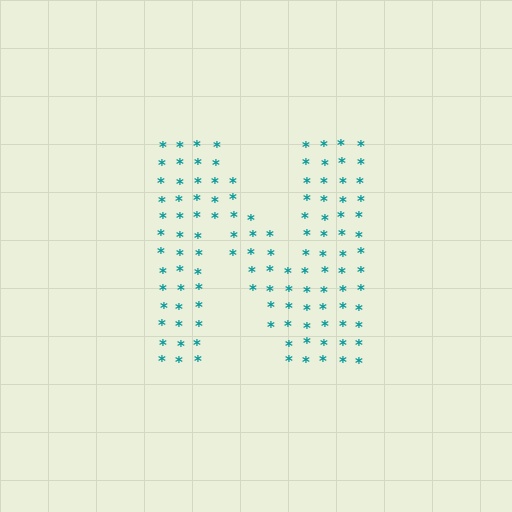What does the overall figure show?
The overall figure shows the letter N.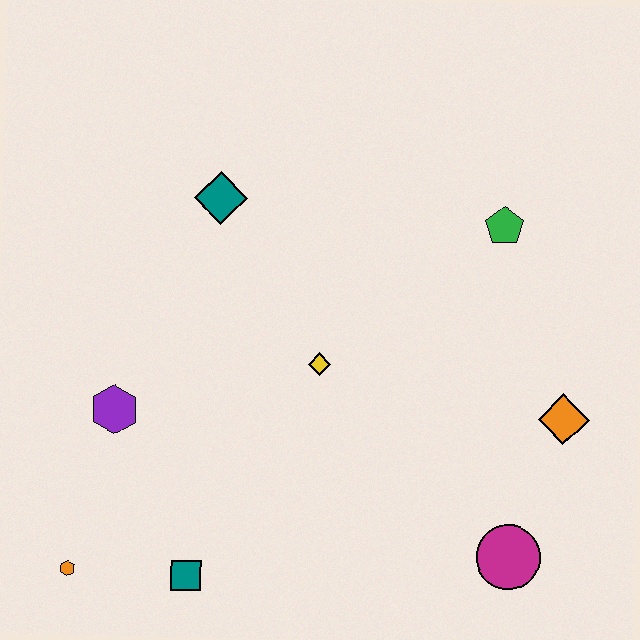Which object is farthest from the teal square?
The green pentagon is farthest from the teal square.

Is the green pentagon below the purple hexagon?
No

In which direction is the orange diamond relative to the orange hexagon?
The orange diamond is to the right of the orange hexagon.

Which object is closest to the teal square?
The orange hexagon is closest to the teal square.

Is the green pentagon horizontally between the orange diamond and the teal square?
Yes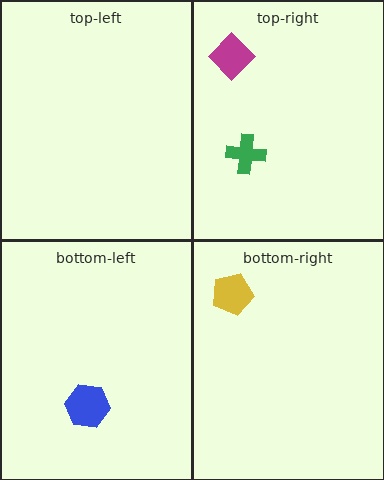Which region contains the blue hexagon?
The bottom-left region.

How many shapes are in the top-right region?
2.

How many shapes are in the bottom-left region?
1.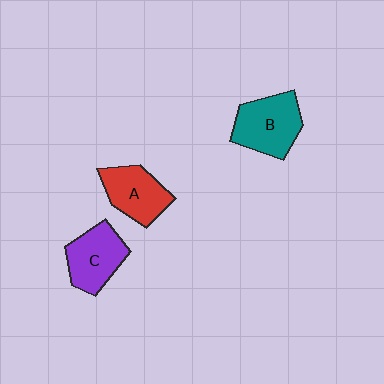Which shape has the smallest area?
Shape A (red).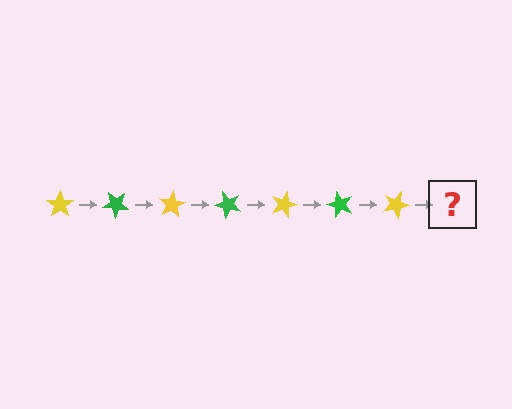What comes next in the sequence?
The next element should be a green star, rotated 280 degrees from the start.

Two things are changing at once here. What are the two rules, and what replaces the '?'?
The two rules are that it rotates 40 degrees each step and the color cycles through yellow and green. The '?' should be a green star, rotated 280 degrees from the start.